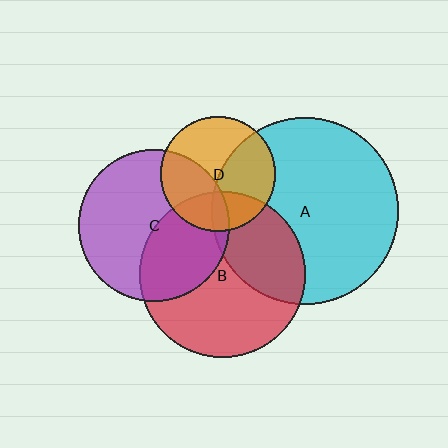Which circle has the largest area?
Circle A (cyan).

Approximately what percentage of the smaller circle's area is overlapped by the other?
Approximately 45%.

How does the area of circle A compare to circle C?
Approximately 1.5 times.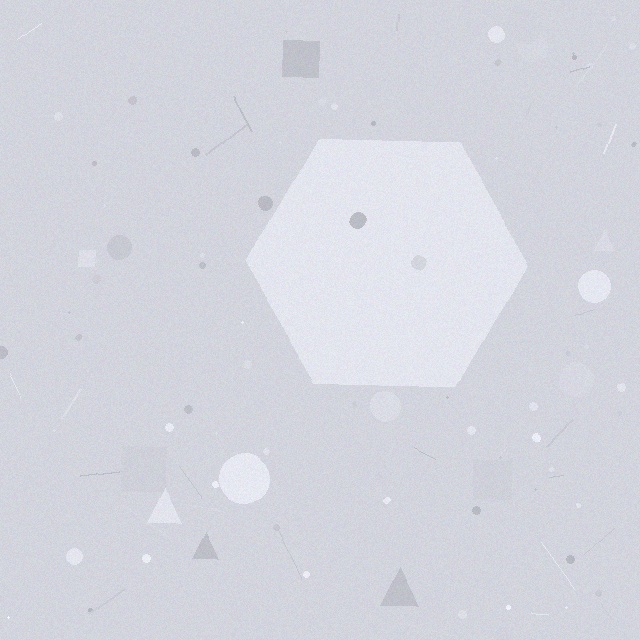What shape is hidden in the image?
A hexagon is hidden in the image.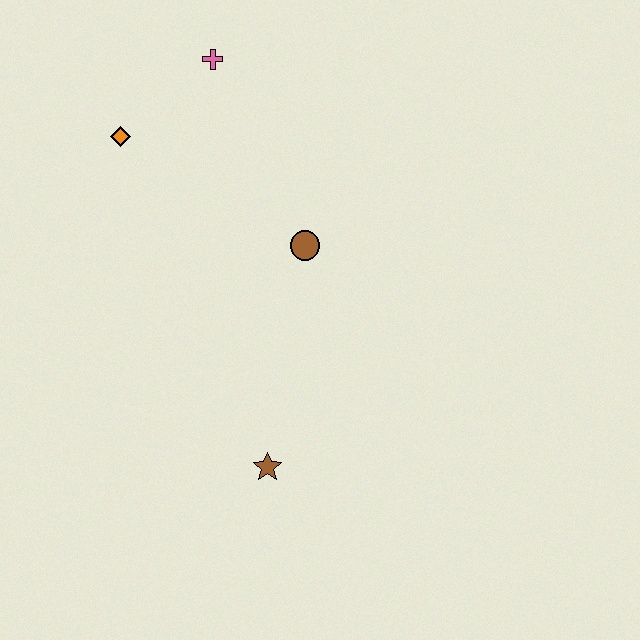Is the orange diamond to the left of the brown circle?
Yes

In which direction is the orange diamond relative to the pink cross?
The orange diamond is to the left of the pink cross.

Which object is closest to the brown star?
The brown circle is closest to the brown star.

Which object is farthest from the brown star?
The pink cross is farthest from the brown star.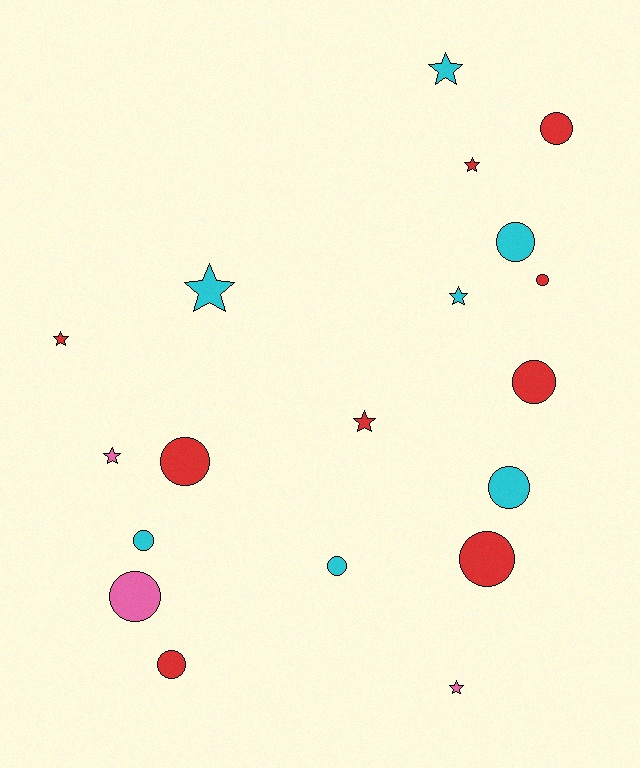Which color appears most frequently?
Red, with 9 objects.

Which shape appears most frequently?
Circle, with 11 objects.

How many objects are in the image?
There are 19 objects.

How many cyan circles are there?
There are 4 cyan circles.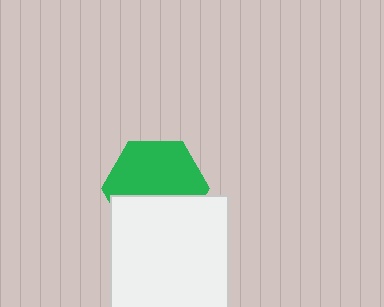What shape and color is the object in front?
The object in front is a white square.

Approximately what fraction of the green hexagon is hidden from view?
Roughly 40% of the green hexagon is hidden behind the white square.